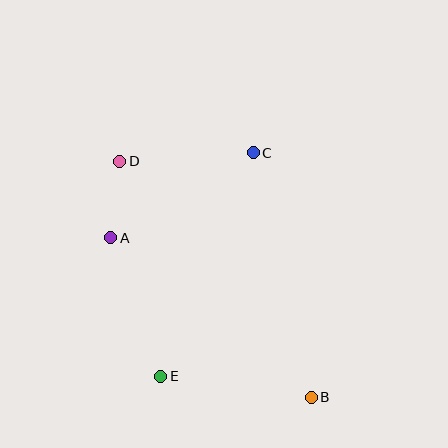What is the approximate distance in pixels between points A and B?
The distance between A and B is approximately 256 pixels.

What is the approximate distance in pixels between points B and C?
The distance between B and C is approximately 251 pixels.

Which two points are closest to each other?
Points A and D are closest to each other.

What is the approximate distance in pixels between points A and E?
The distance between A and E is approximately 147 pixels.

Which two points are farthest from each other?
Points B and D are farthest from each other.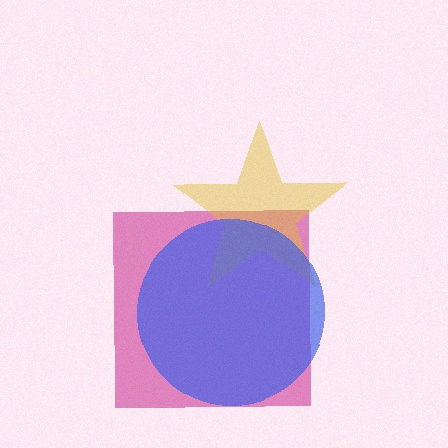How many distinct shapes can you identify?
There are 3 distinct shapes: a magenta square, a yellow star, a blue circle.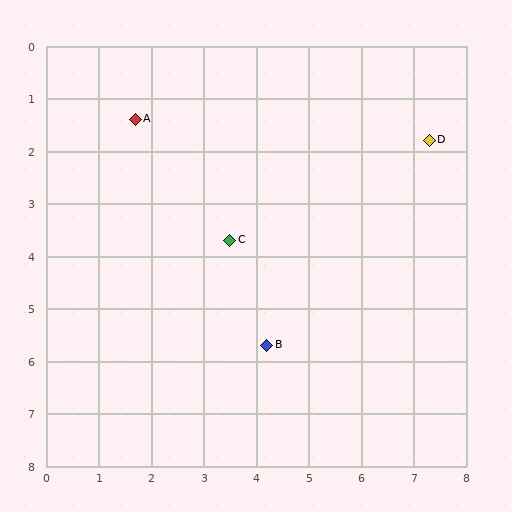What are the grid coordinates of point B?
Point B is at approximately (4.2, 5.7).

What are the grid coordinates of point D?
Point D is at approximately (7.3, 1.8).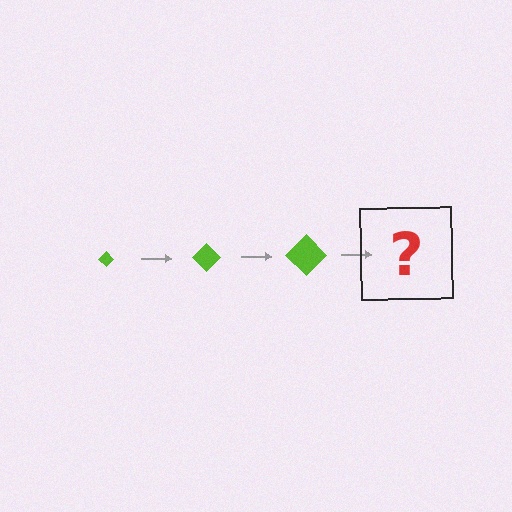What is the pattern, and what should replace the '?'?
The pattern is that the diamond gets progressively larger each step. The '?' should be a lime diamond, larger than the previous one.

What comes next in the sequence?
The next element should be a lime diamond, larger than the previous one.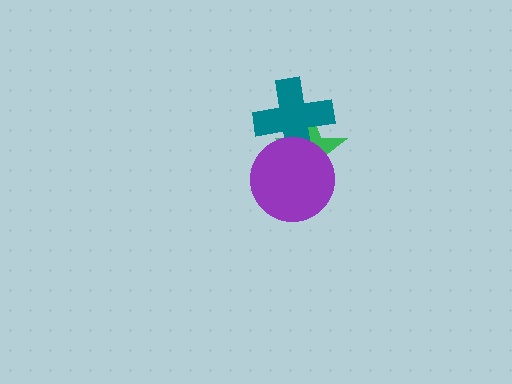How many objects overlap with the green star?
2 objects overlap with the green star.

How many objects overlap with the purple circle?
2 objects overlap with the purple circle.